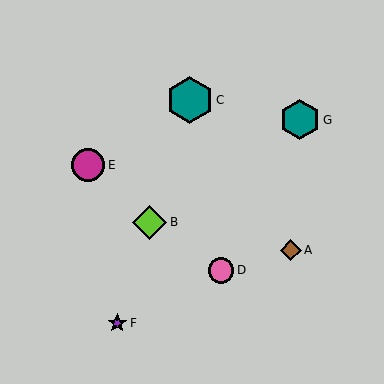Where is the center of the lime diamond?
The center of the lime diamond is at (149, 222).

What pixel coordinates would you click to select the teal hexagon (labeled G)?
Click at (300, 120) to select the teal hexagon G.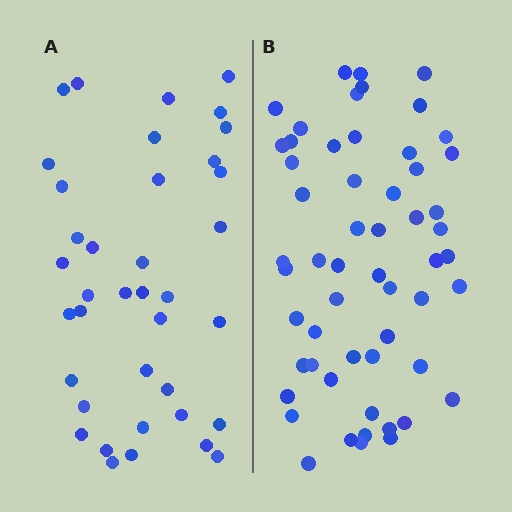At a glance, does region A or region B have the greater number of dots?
Region B (the right region) has more dots.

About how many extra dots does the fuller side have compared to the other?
Region B has approximately 20 more dots than region A.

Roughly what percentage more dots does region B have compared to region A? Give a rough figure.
About 45% more.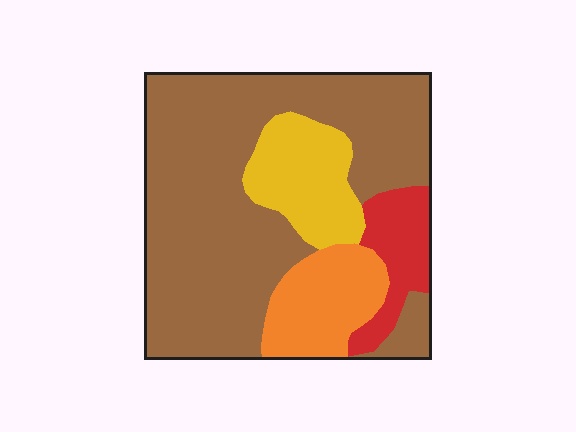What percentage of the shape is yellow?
Yellow takes up about one eighth (1/8) of the shape.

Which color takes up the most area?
Brown, at roughly 65%.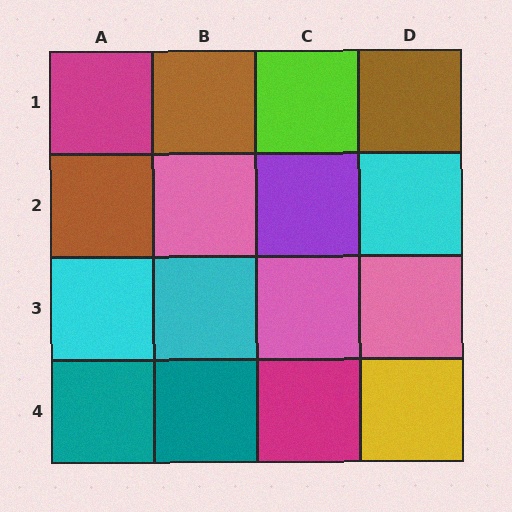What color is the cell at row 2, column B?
Pink.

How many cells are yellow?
1 cell is yellow.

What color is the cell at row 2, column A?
Brown.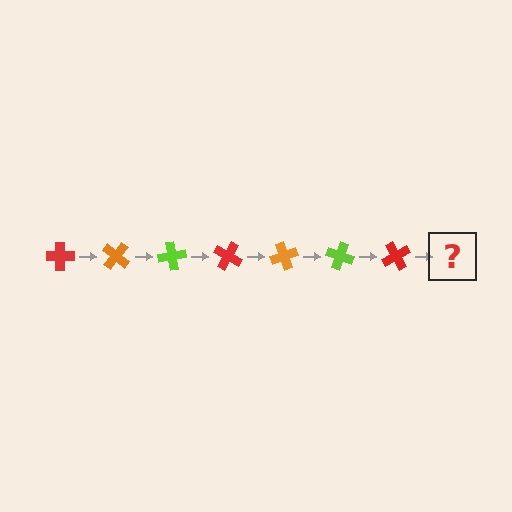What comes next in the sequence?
The next element should be an orange cross, rotated 280 degrees from the start.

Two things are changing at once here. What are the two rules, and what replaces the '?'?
The two rules are that it rotates 40 degrees each step and the color cycles through red, orange, and lime. The '?' should be an orange cross, rotated 280 degrees from the start.